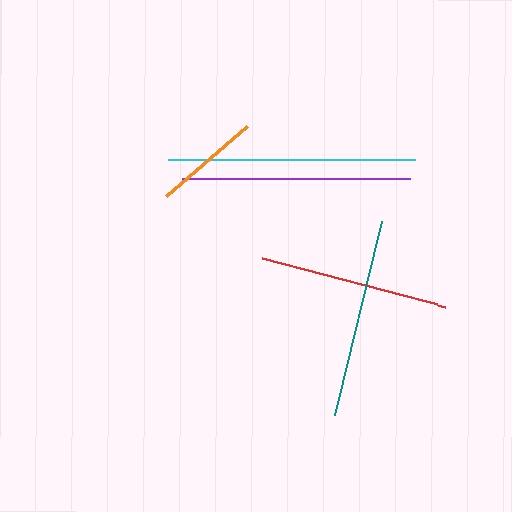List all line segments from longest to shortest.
From longest to shortest: cyan, purple, teal, red, orange.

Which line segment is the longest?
The cyan line is the longest at approximately 247 pixels.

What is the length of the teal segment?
The teal segment is approximately 200 pixels long.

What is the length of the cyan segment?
The cyan segment is approximately 247 pixels long.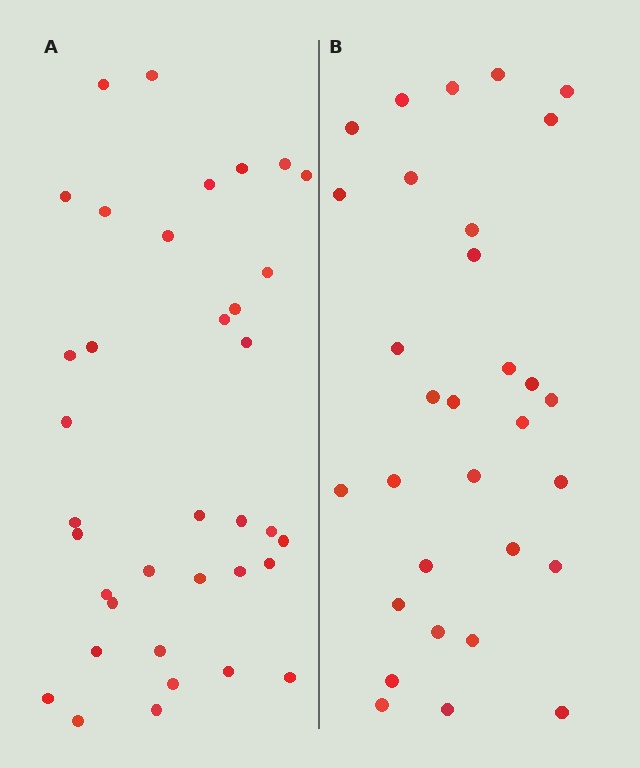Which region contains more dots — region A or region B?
Region A (the left region) has more dots.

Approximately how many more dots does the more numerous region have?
Region A has about 5 more dots than region B.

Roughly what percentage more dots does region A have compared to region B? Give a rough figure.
About 15% more.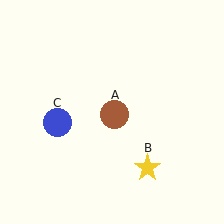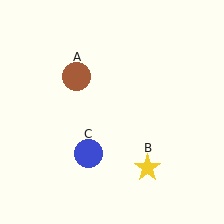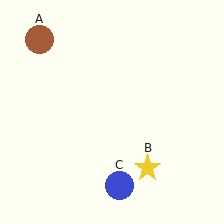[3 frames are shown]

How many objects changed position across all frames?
2 objects changed position: brown circle (object A), blue circle (object C).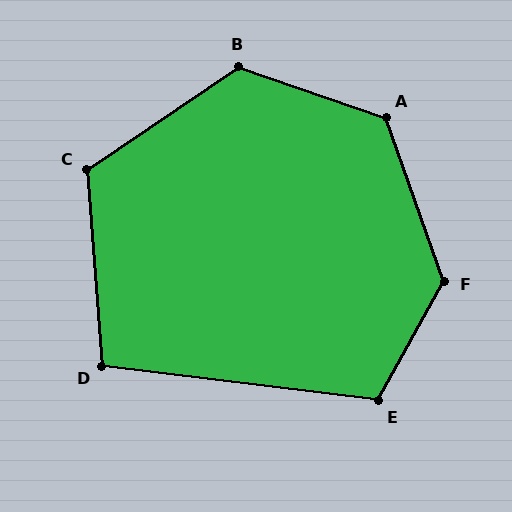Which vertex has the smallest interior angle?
D, at approximately 101 degrees.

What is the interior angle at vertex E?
Approximately 112 degrees (obtuse).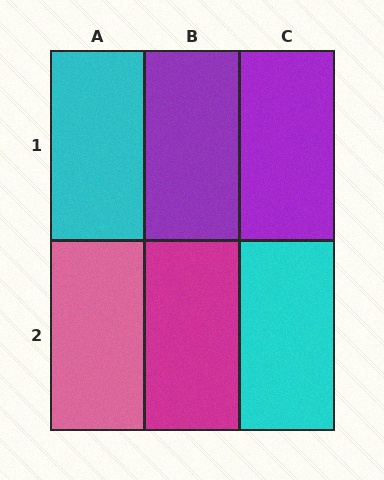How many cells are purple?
2 cells are purple.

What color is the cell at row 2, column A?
Pink.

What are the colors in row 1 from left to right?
Cyan, purple, purple.